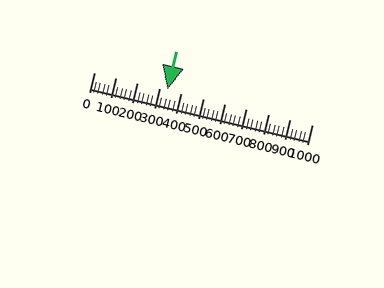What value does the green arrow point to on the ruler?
The green arrow points to approximately 338.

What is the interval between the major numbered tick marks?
The major tick marks are spaced 100 units apart.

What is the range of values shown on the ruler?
The ruler shows values from 0 to 1000.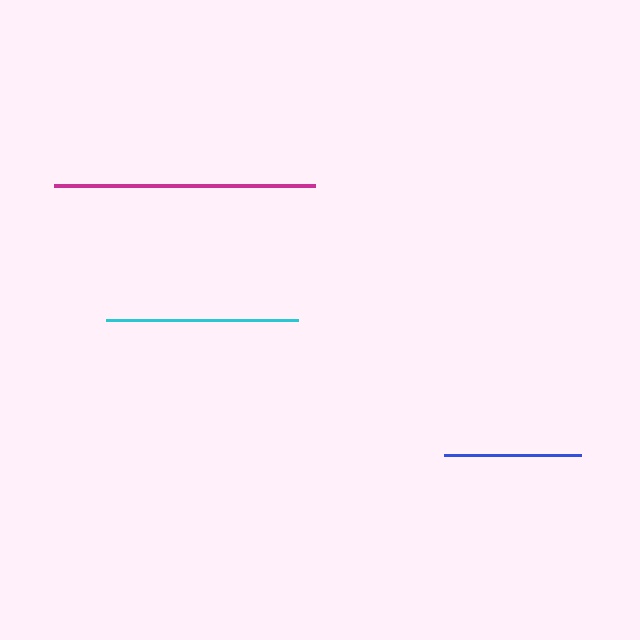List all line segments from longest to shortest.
From longest to shortest: magenta, cyan, blue.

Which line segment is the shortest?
The blue line is the shortest at approximately 137 pixels.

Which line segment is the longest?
The magenta line is the longest at approximately 261 pixels.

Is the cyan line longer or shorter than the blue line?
The cyan line is longer than the blue line.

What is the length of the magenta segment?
The magenta segment is approximately 261 pixels long.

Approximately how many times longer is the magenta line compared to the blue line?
The magenta line is approximately 1.9 times the length of the blue line.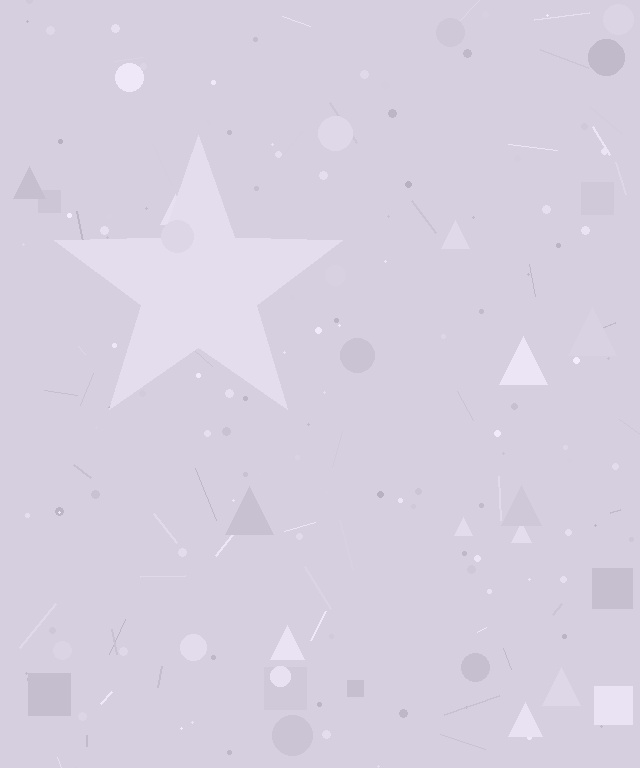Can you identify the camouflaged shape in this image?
The camouflaged shape is a star.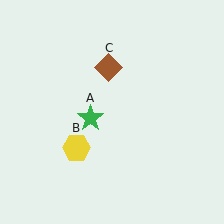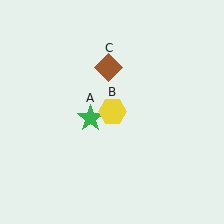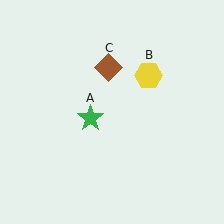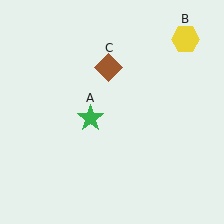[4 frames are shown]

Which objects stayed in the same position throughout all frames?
Green star (object A) and brown diamond (object C) remained stationary.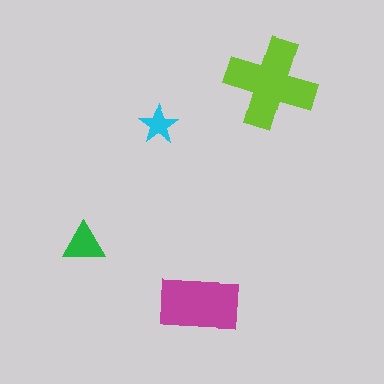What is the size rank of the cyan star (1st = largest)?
4th.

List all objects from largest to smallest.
The lime cross, the magenta rectangle, the green triangle, the cyan star.